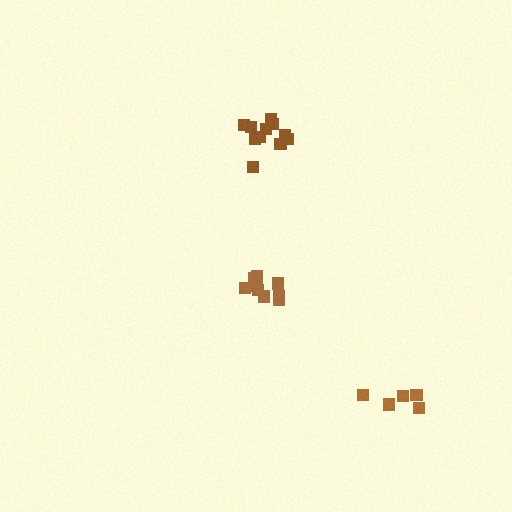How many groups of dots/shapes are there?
There are 3 groups.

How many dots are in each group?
Group 1: 9 dots, Group 2: 11 dots, Group 3: 5 dots (25 total).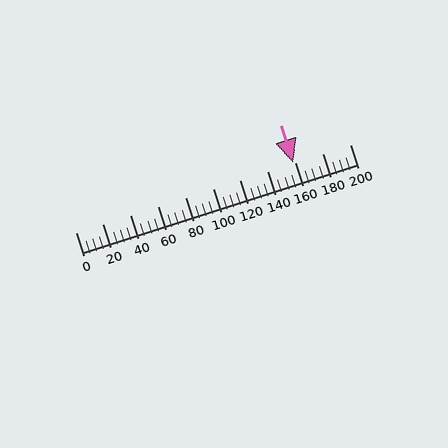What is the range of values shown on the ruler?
The ruler shows values from 0 to 200.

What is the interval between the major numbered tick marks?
The major tick marks are spaced 20 units apart.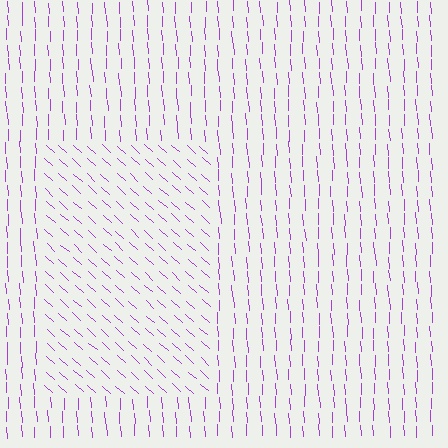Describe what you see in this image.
The image is filled with small purple line segments. A rectangle region in the image has lines oriented differently from the surrounding lines, creating a visible texture boundary.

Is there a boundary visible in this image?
Yes, there is a texture boundary formed by a change in line orientation.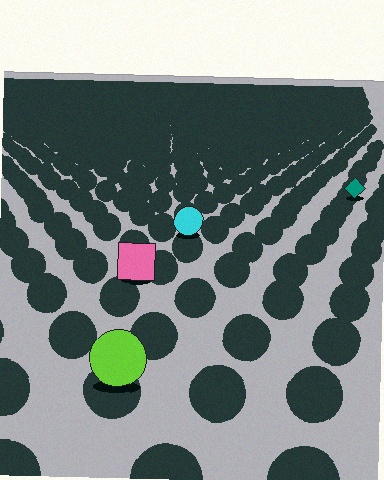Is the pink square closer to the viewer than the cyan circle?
Yes. The pink square is closer — you can tell from the texture gradient: the ground texture is coarser near it.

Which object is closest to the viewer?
The lime circle is closest. The texture marks near it are larger and more spread out.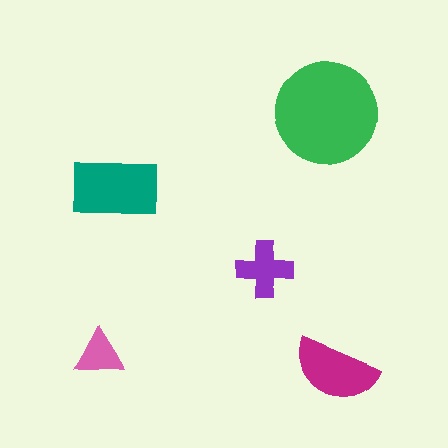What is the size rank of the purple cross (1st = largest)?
4th.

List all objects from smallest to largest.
The pink triangle, the purple cross, the magenta semicircle, the teal rectangle, the green circle.